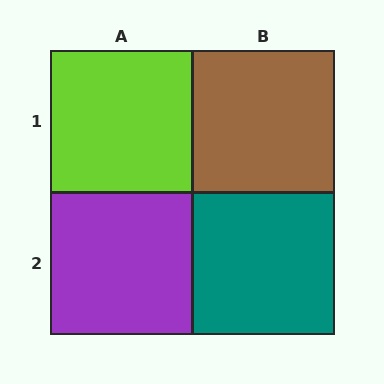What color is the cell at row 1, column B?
Brown.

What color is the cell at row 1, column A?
Lime.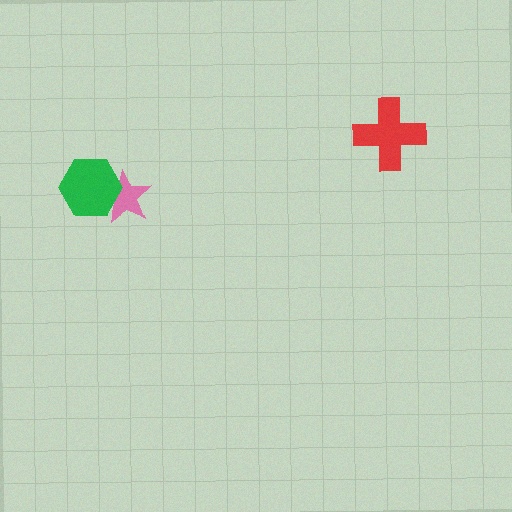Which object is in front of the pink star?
The green hexagon is in front of the pink star.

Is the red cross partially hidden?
No, no other shape covers it.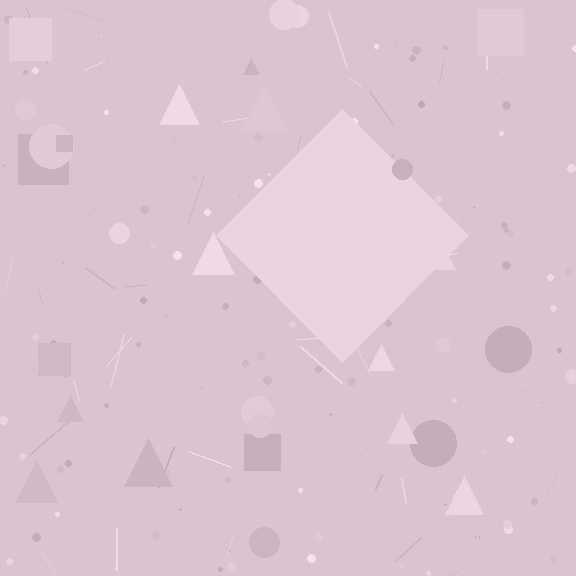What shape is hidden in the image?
A diamond is hidden in the image.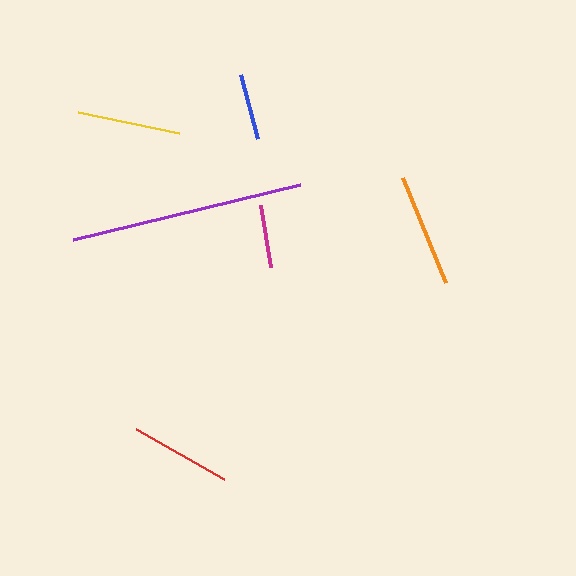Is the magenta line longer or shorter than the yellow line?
The yellow line is longer than the magenta line.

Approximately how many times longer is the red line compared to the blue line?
The red line is approximately 1.5 times the length of the blue line.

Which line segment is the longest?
The purple line is the longest at approximately 234 pixels.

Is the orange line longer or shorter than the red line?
The orange line is longer than the red line.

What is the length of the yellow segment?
The yellow segment is approximately 103 pixels long.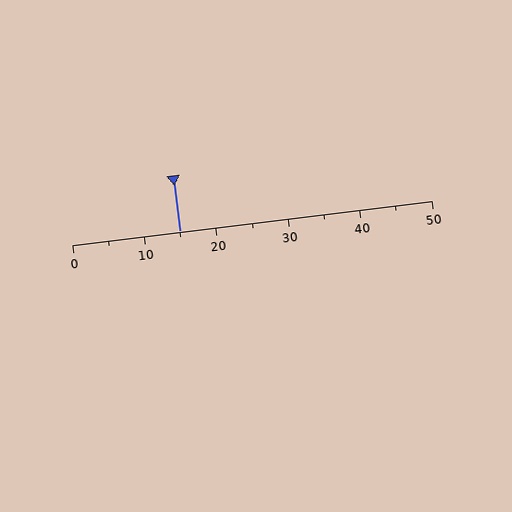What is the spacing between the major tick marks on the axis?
The major ticks are spaced 10 apart.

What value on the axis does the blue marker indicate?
The marker indicates approximately 15.